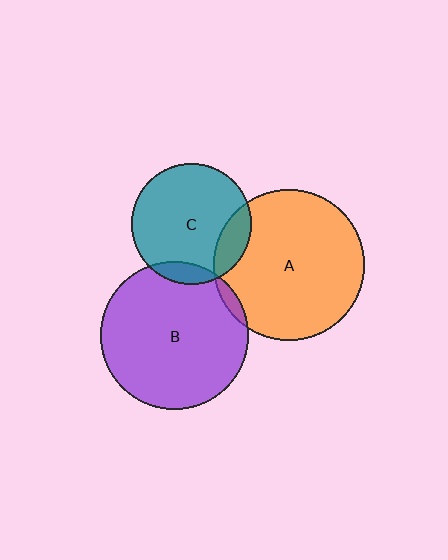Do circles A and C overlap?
Yes.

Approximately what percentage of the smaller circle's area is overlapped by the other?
Approximately 15%.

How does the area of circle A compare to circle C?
Approximately 1.6 times.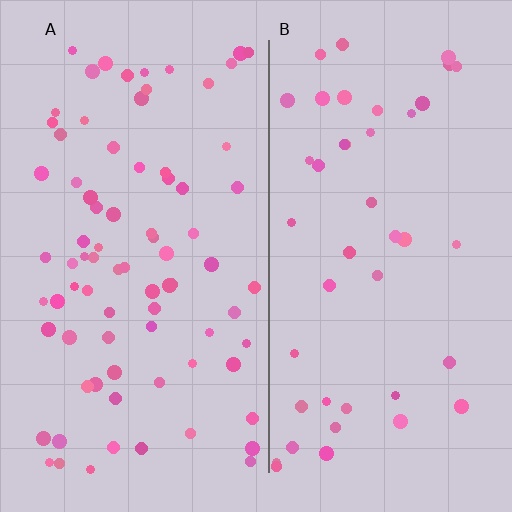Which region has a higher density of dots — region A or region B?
A (the left).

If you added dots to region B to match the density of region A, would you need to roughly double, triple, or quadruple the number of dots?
Approximately double.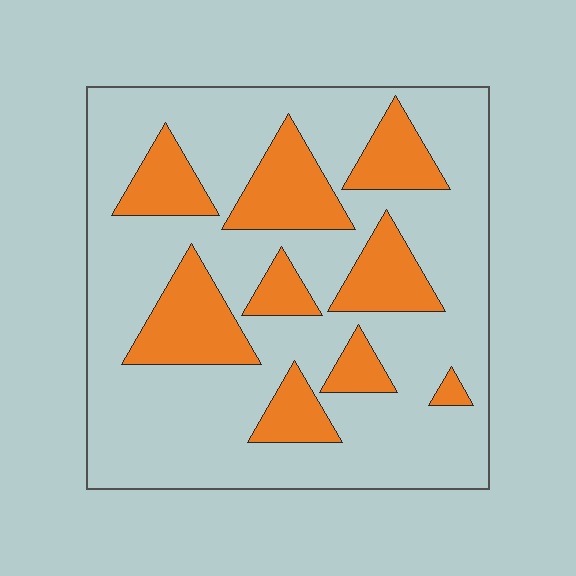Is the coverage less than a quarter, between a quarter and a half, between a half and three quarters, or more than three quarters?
Between a quarter and a half.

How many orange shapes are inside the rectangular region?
9.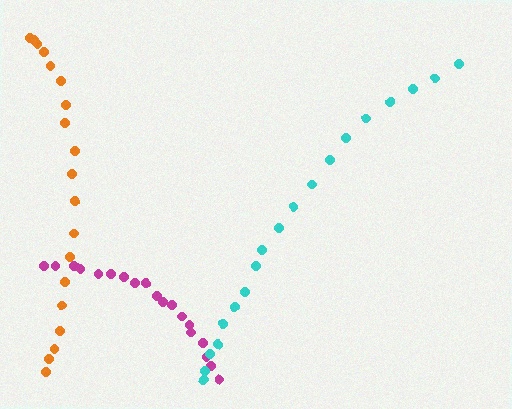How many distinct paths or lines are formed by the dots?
There are 3 distinct paths.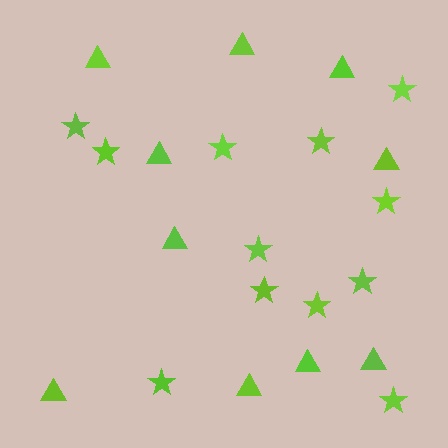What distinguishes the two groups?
There are 2 groups: one group of stars (12) and one group of triangles (10).